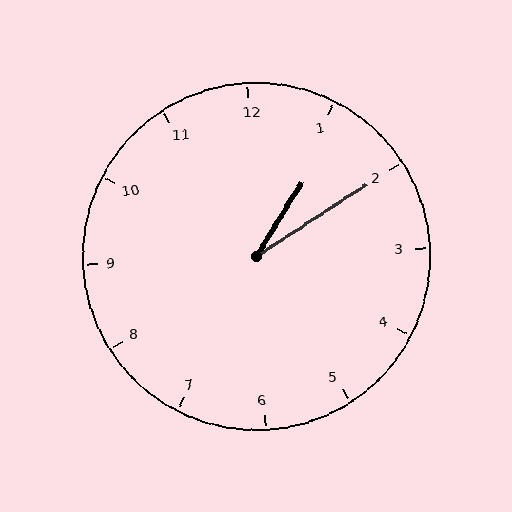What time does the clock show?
1:10.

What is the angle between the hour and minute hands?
Approximately 25 degrees.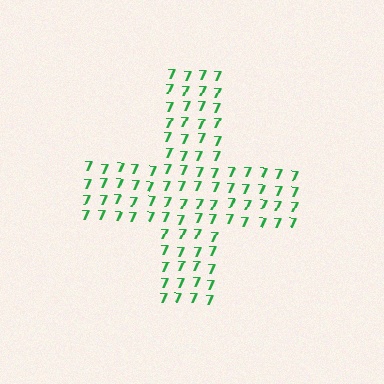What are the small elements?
The small elements are digit 7's.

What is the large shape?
The large shape is a cross.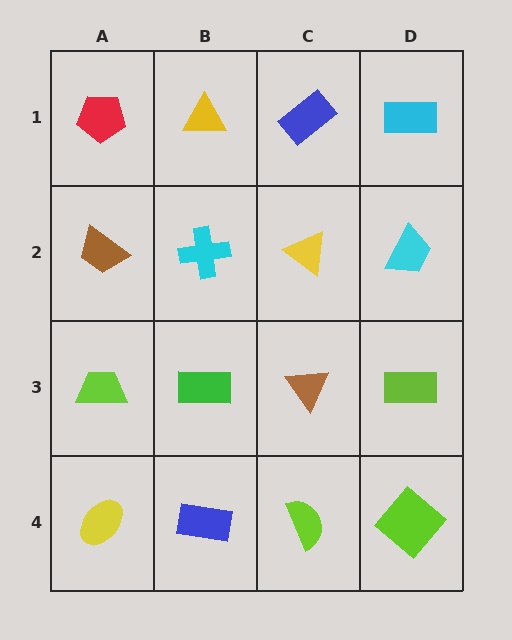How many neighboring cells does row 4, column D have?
2.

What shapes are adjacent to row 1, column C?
A yellow triangle (row 2, column C), a yellow triangle (row 1, column B), a cyan rectangle (row 1, column D).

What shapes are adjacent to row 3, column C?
A yellow triangle (row 2, column C), a lime semicircle (row 4, column C), a green rectangle (row 3, column B), a lime rectangle (row 3, column D).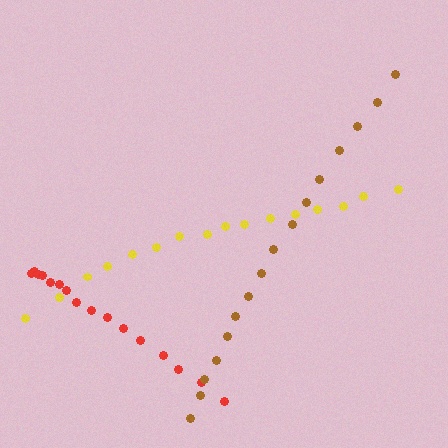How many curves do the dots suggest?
There are 3 distinct paths.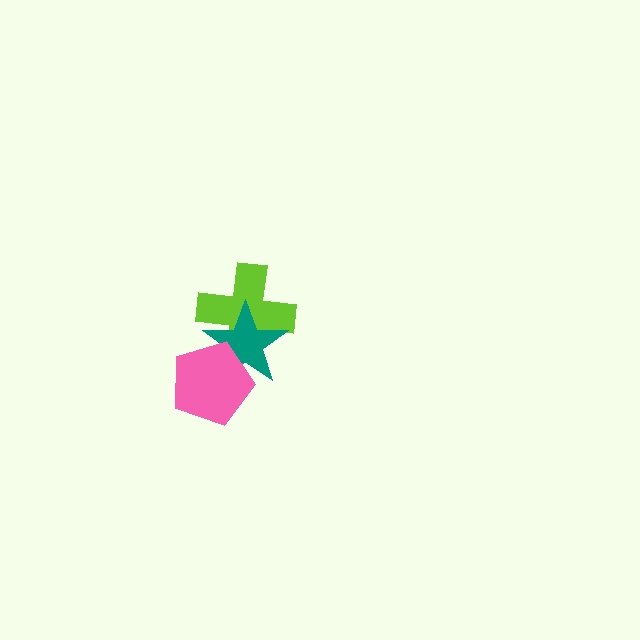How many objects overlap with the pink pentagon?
2 objects overlap with the pink pentagon.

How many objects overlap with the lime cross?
2 objects overlap with the lime cross.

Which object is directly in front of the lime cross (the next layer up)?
The teal star is directly in front of the lime cross.